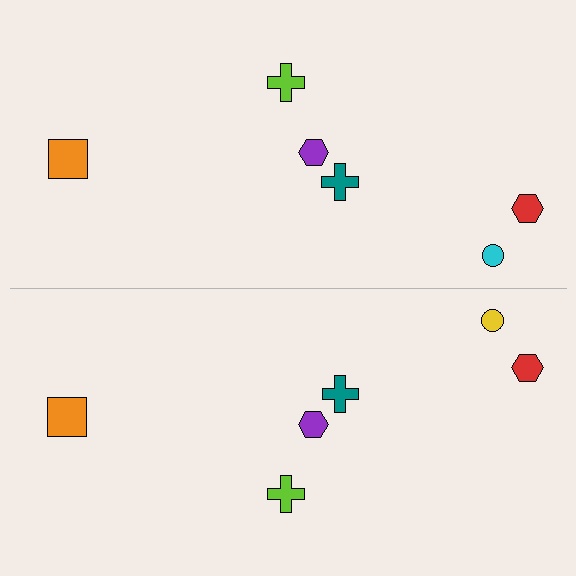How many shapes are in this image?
There are 12 shapes in this image.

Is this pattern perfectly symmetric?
No, the pattern is not perfectly symmetric. The yellow circle on the bottom side breaks the symmetry — its mirror counterpart is cyan.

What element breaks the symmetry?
The yellow circle on the bottom side breaks the symmetry — its mirror counterpart is cyan.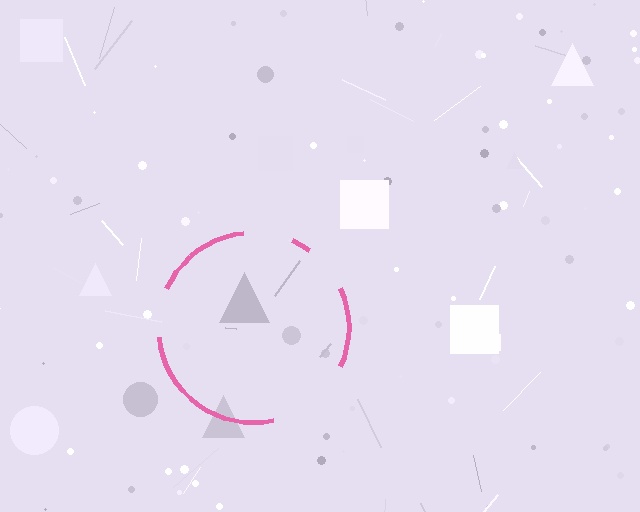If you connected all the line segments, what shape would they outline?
They would outline a circle.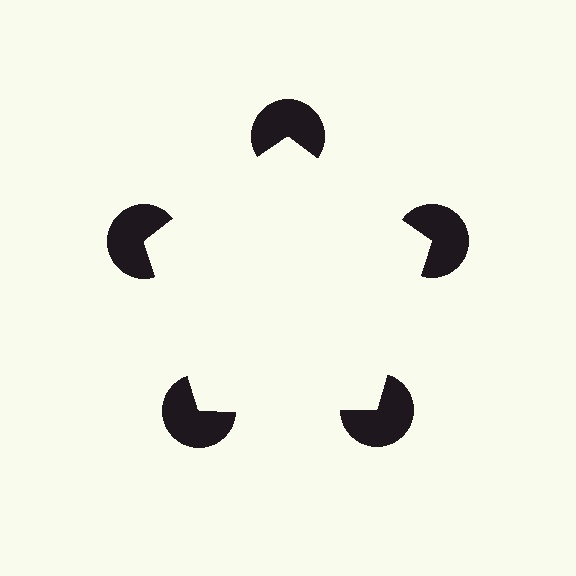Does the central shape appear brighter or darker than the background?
It typically appears slightly brighter than the background, even though no actual brightness change is drawn.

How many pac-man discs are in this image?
There are 5 — one at each vertex of the illusory pentagon.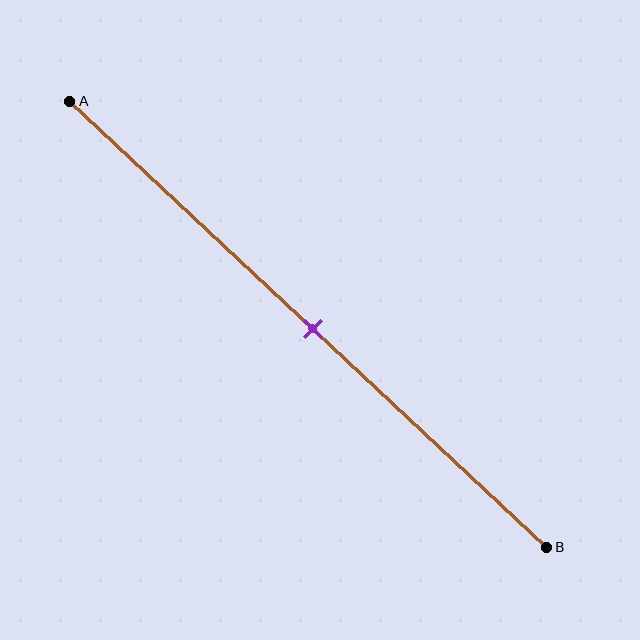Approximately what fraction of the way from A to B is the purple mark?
The purple mark is approximately 50% of the way from A to B.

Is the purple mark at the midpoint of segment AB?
Yes, the mark is approximately at the midpoint.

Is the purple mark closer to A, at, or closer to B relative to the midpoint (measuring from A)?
The purple mark is approximately at the midpoint of segment AB.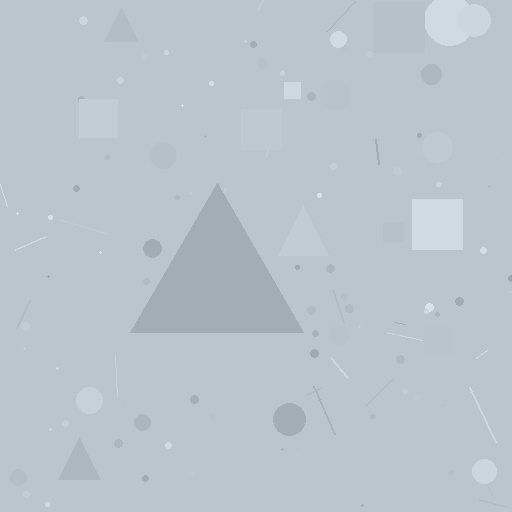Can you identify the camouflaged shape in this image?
The camouflaged shape is a triangle.